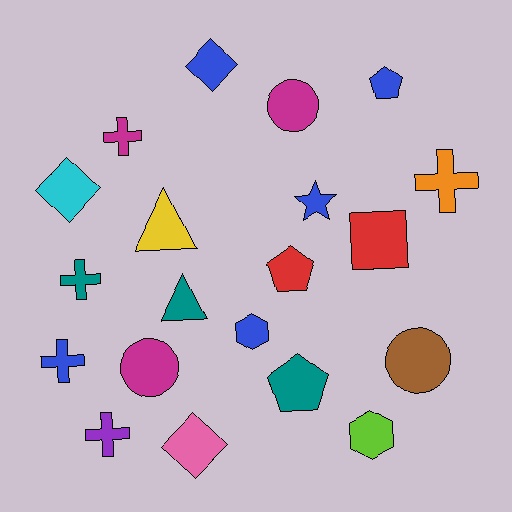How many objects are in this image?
There are 20 objects.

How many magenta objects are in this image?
There are 3 magenta objects.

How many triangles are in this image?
There are 2 triangles.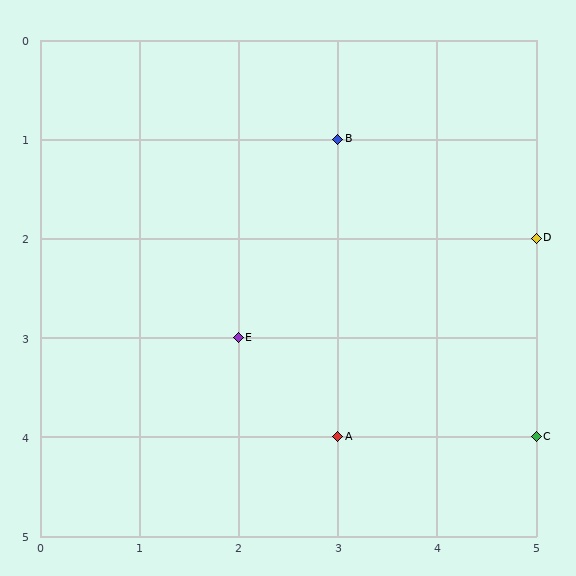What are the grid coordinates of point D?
Point D is at grid coordinates (5, 2).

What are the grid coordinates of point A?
Point A is at grid coordinates (3, 4).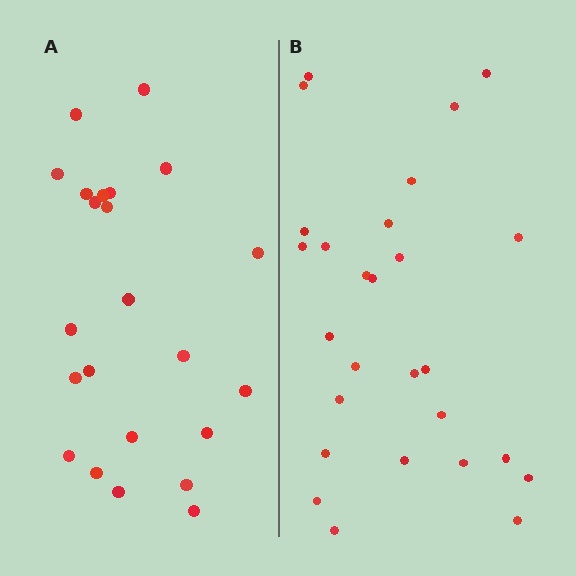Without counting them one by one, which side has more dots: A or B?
Region B (the right region) has more dots.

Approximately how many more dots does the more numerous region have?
Region B has about 4 more dots than region A.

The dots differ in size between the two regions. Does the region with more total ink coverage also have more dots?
No. Region A has more total ink coverage because its dots are larger, but region B actually contains more individual dots. Total area can be misleading — the number of items is what matters here.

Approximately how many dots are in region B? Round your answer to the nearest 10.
About 30 dots. (The exact count is 27, which rounds to 30.)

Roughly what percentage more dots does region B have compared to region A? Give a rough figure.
About 15% more.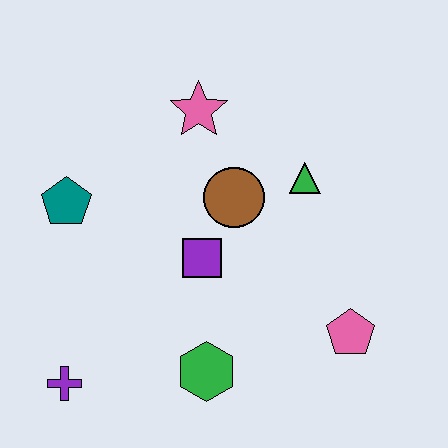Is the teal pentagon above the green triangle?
No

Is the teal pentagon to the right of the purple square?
No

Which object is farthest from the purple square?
The purple cross is farthest from the purple square.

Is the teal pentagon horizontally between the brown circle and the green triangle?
No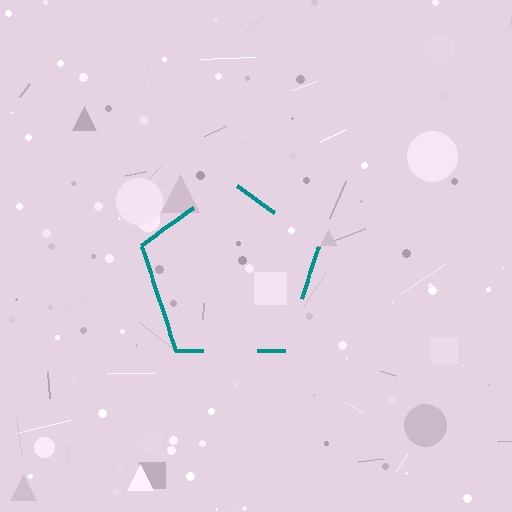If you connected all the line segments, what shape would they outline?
They would outline a pentagon.